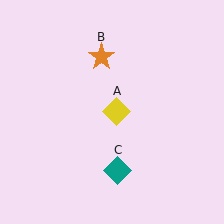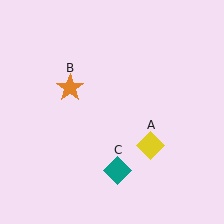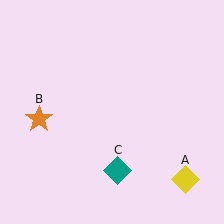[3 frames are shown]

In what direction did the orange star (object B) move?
The orange star (object B) moved down and to the left.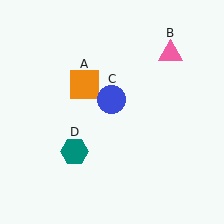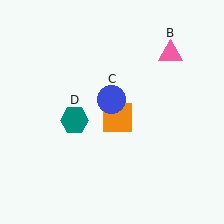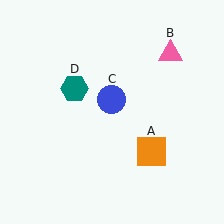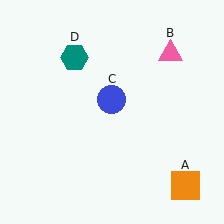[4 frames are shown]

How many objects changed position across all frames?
2 objects changed position: orange square (object A), teal hexagon (object D).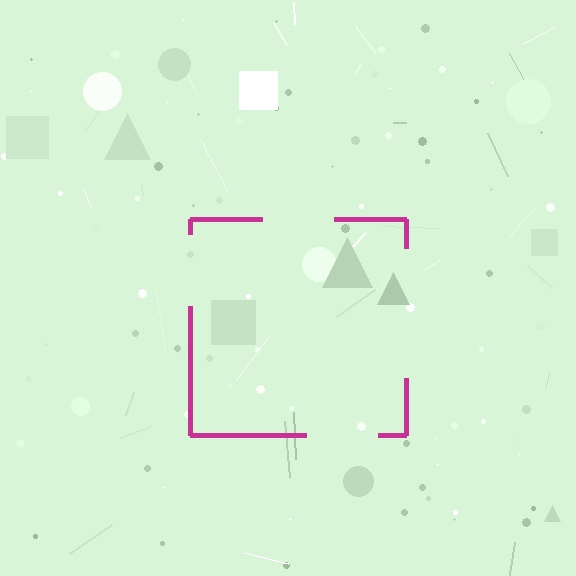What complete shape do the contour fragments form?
The contour fragments form a square.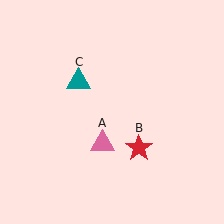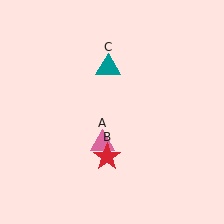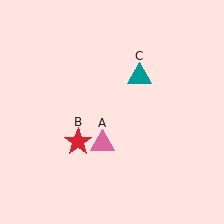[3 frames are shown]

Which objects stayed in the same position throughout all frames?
Pink triangle (object A) remained stationary.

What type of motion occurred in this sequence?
The red star (object B), teal triangle (object C) rotated clockwise around the center of the scene.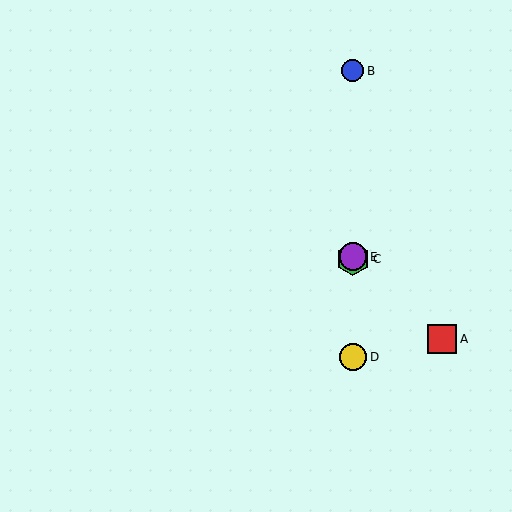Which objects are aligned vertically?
Objects B, C, D, E are aligned vertically.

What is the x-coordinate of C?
Object C is at x≈353.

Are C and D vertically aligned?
Yes, both are at x≈353.